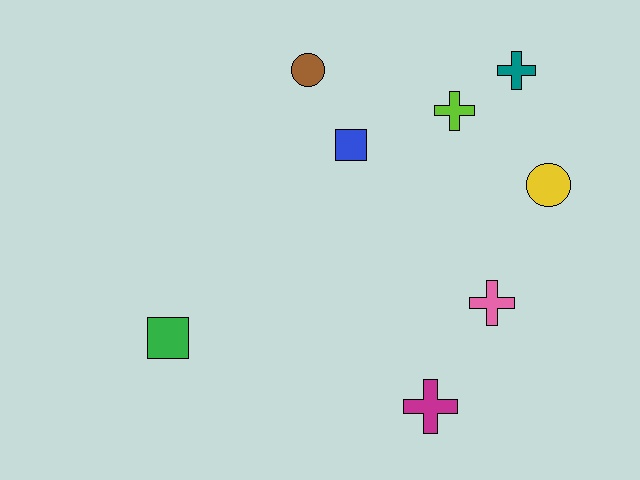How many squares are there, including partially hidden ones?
There are 2 squares.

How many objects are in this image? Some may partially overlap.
There are 8 objects.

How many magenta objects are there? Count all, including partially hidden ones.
There is 1 magenta object.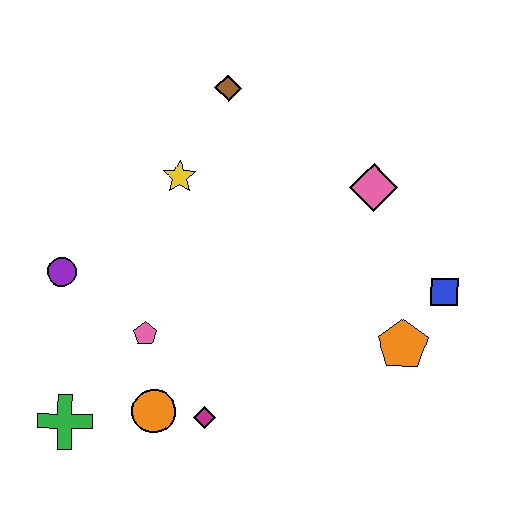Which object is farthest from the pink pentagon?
The blue square is farthest from the pink pentagon.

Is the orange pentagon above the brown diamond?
No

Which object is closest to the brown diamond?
The yellow star is closest to the brown diamond.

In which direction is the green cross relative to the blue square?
The green cross is to the left of the blue square.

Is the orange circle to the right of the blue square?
No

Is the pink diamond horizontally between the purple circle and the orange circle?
No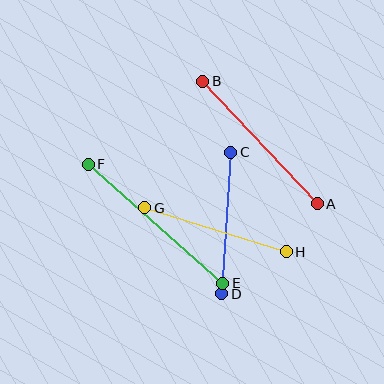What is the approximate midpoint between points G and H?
The midpoint is at approximately (215, 230) pixels.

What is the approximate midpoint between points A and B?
The midpoint is at approximately (260, 142) pixels.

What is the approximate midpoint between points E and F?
The midpoint is at approximately (156, 224) pixels.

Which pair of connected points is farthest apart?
Points E and F are farthest apart.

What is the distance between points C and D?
The distance is approximately 142 pixels.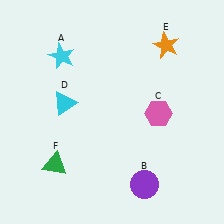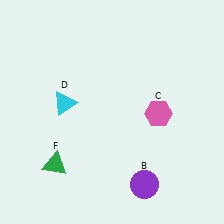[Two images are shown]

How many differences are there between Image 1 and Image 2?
There are 2 differences between the two images.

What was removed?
The orange star (E), the cyan star (A) were removed in Image 2.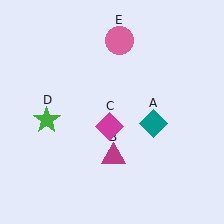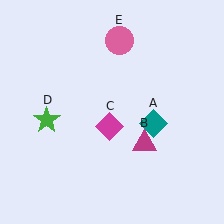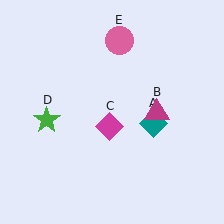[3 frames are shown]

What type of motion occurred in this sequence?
The magenta triangle (object B) rotated counterclockwise around the center of the scene.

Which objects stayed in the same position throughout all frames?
Teal diamond (object A) and magenta diamond (object C) and green star (object D) and pink circle (object E) remained stationary.